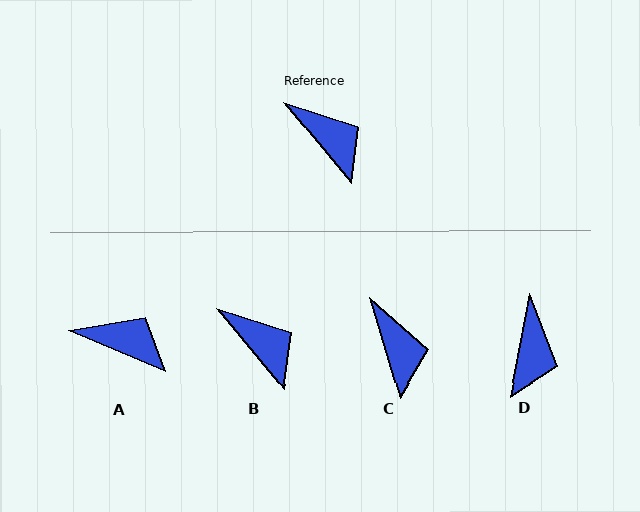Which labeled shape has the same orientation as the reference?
B.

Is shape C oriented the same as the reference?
No, it is off by about 23 degrees.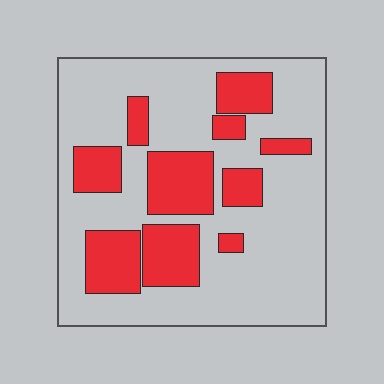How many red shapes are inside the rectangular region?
10.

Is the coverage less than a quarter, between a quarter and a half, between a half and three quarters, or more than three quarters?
Between a quarter and a half.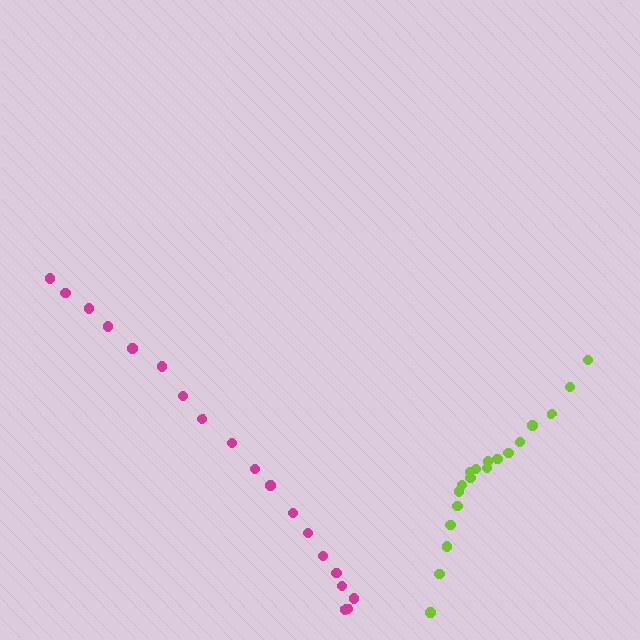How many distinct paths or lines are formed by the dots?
There are 2 distinct paths.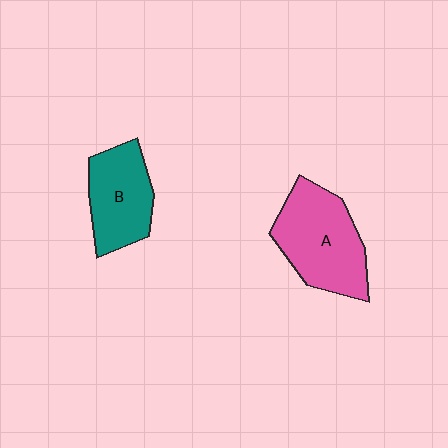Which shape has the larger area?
Shape A (pink).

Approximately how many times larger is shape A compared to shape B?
Approximately 1.3 times.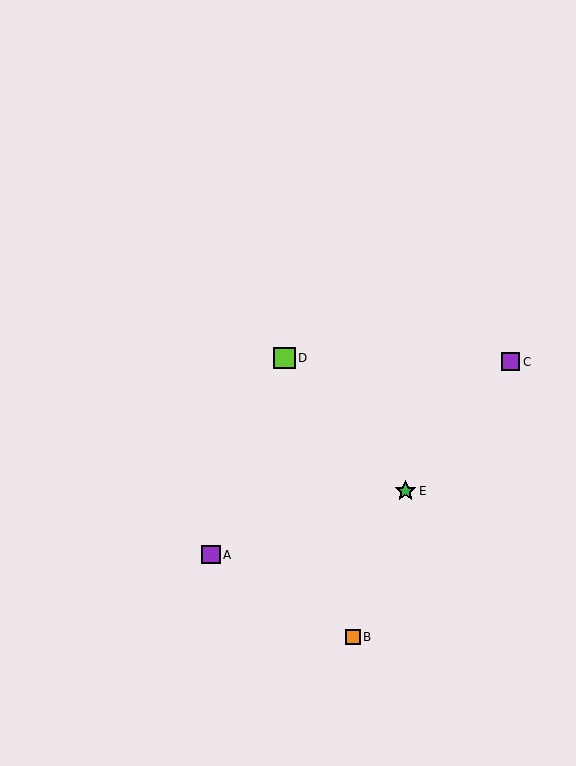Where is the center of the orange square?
The center of the orange square is at (353, 637).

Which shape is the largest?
The lime square (labeled D) is the largest.